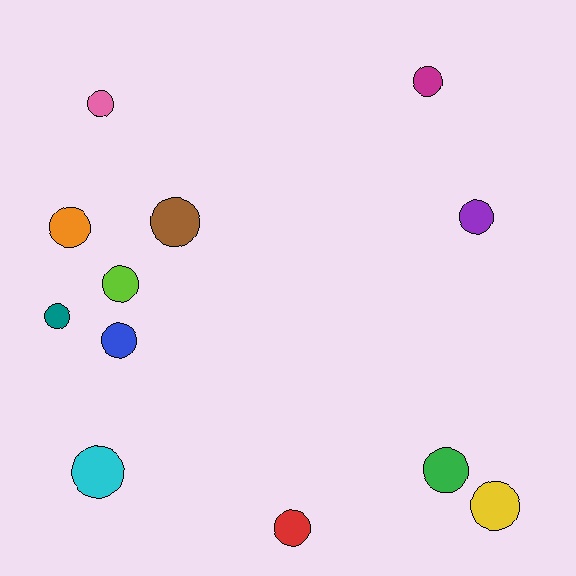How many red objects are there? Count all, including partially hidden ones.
There is 1 red object.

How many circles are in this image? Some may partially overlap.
There are 12 circles.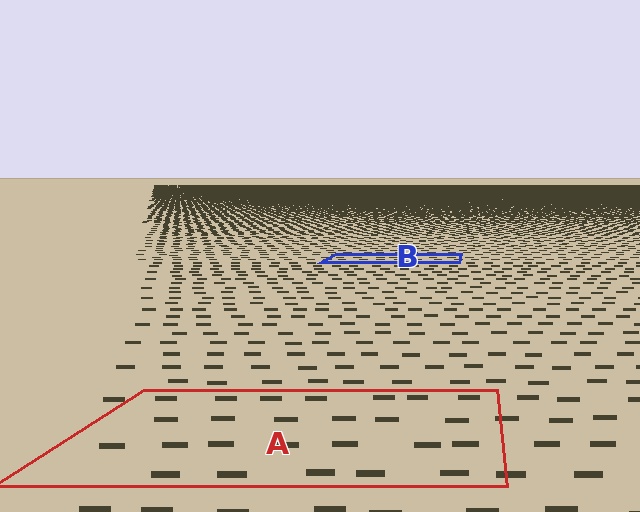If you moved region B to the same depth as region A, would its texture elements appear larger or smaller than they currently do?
They would appear larger. At a closer depth, the same texture elements are projected at a bigger on-screen size.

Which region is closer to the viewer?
Region A is closer. The texture elements there are larger and more spread out.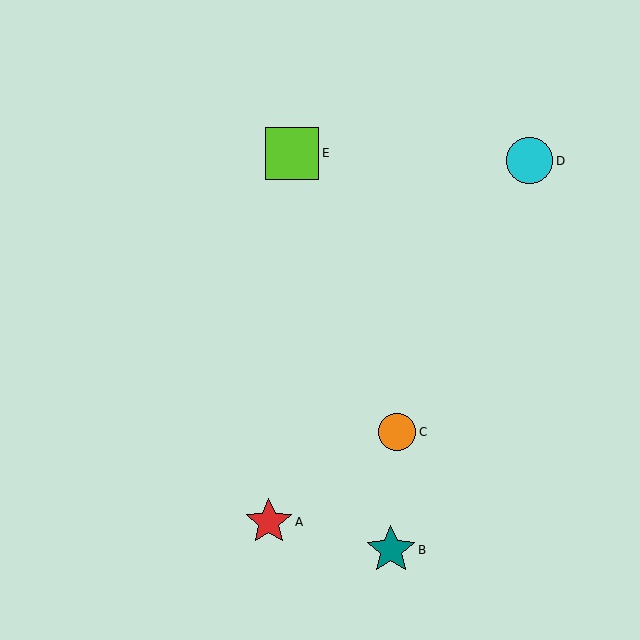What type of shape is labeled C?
Shape C is an orange circle.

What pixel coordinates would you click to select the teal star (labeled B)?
Click at (391, 550) to select the teal star B.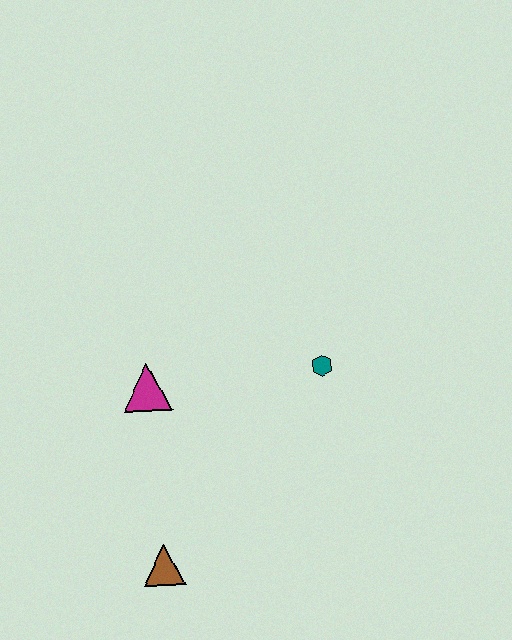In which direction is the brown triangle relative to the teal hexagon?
The brown triangle is below the teal hexagon.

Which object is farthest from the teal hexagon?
The brown triangle is farthest from the teal hexagon.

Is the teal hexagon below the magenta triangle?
No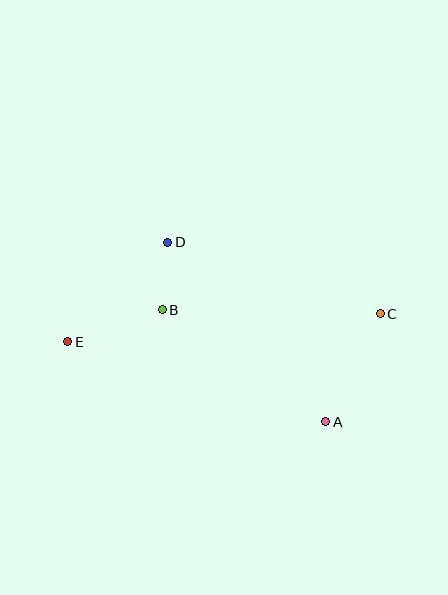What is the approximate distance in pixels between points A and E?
The distance between A and E is approximately 270 pixels.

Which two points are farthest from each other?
Points C and E are farthest from each other.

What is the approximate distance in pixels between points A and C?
The distance between A and C is approximately 121 pixels.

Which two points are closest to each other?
Points B and D are closest to each other.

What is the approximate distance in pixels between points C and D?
The distance between C and D is approximately 224 pixels.